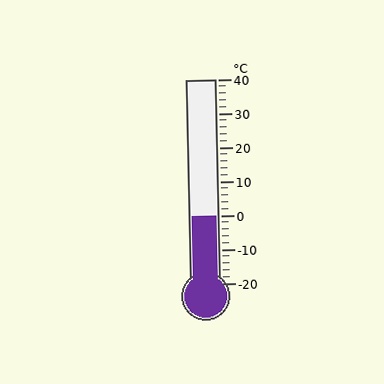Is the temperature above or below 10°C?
The temperature is below 10°C.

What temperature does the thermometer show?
The thermometer shows approximately 0°C.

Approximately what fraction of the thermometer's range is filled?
The thermometer is filled to approximately 35% of its range.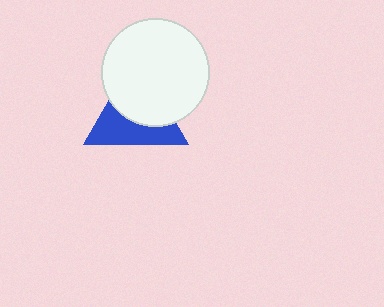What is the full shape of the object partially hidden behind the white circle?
The partially hidden object is a blue triangle.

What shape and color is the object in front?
The object in front is a white circle.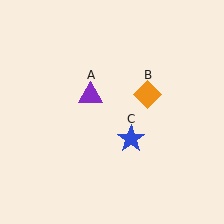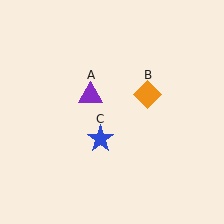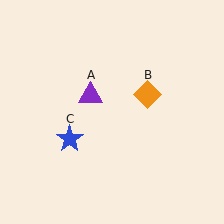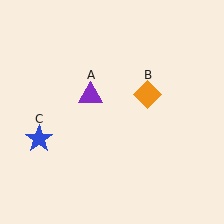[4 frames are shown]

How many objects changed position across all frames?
1 object changed position: blue star (object C).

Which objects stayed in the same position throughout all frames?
Purple triangle (object A) and orange diamond (object B) remained stationary.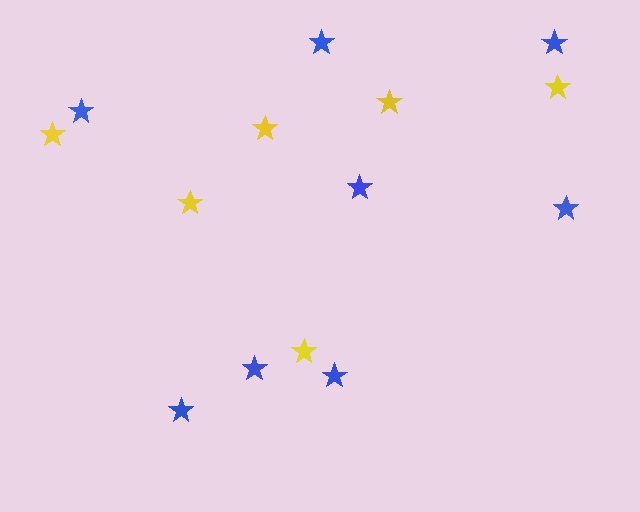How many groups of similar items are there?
There are 2 groups: one group of yellow stars (6) and one group of blue stars (8).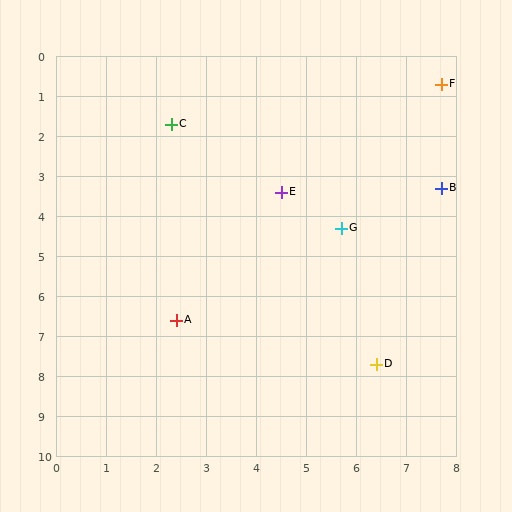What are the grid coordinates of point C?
Point C is at approximately (2.3, 1.7).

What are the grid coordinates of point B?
Point B is at approximately (7.7, 3.3).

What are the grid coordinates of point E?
Point E is at approximately (4.5, 3.4).